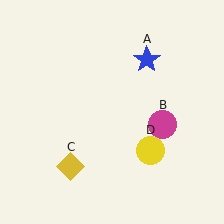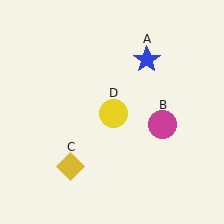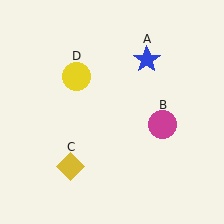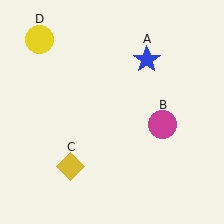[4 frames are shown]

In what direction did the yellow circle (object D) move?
The yellow circle (object D) moved up and to the left.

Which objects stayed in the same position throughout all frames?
Blue star (object A) and magenta circle (object B) and yellow diamond (object C) remained stationary.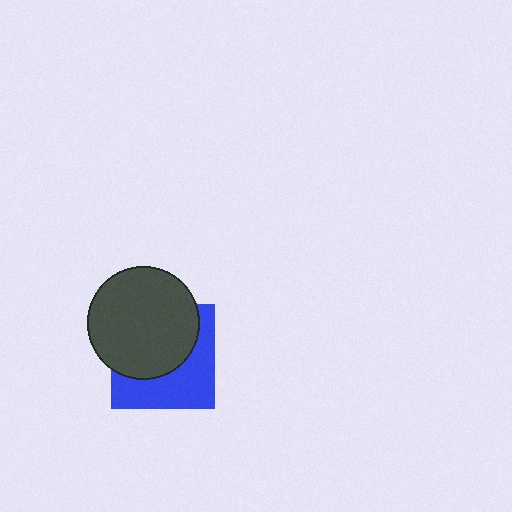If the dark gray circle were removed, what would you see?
You would see the complete blue square.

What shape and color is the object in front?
The object in front is a dark gray circle.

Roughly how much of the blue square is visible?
About half of it is visible (roughly 46%).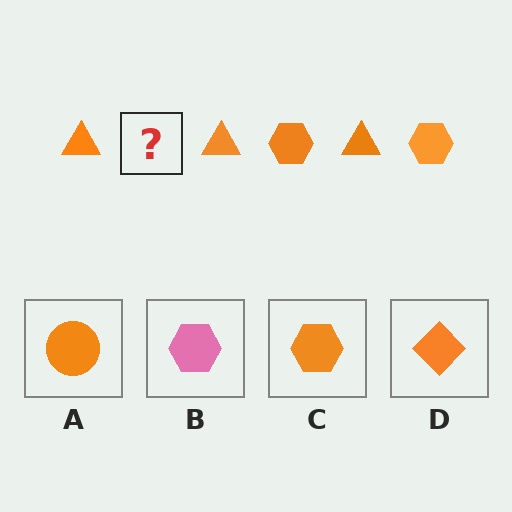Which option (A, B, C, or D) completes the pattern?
C.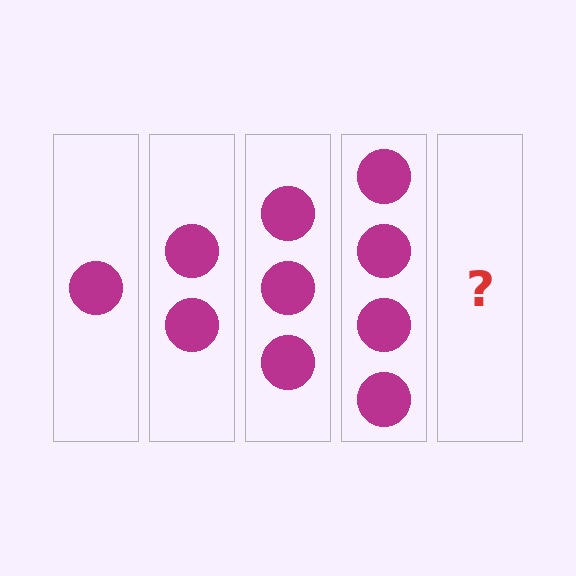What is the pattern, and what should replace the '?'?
The pattern is that each step adds one more circle. The '?' should be 5 circles.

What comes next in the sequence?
The next element should be 5 circles.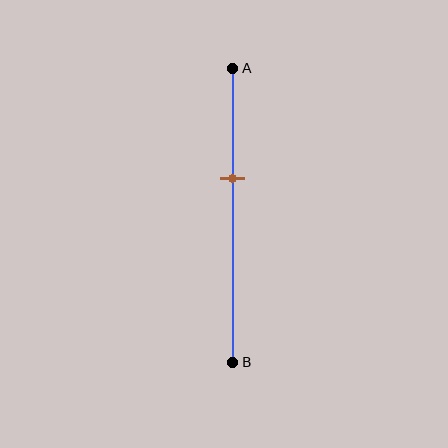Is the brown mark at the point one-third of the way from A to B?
No, the mark is at about 40% from A, not at the 33% one-third point.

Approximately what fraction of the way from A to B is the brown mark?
The brown mark is approximately 40% of the way from A to B.